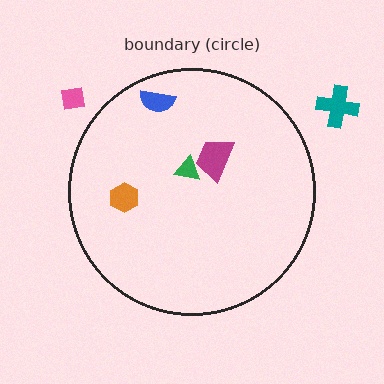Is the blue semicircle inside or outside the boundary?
Inside.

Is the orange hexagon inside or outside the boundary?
Inside.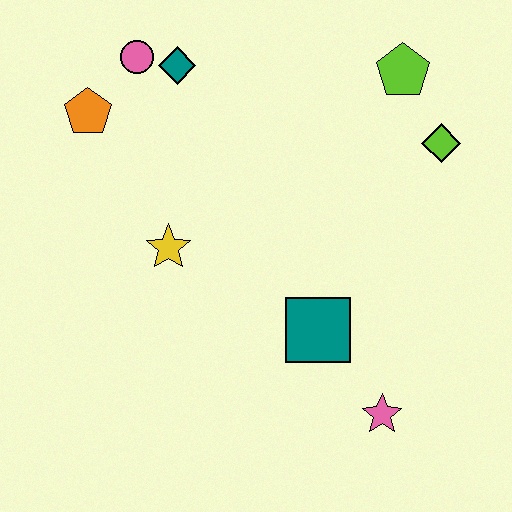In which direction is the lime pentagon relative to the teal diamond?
The lime pentagon is to the right of the teal diamond.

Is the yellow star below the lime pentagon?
Yes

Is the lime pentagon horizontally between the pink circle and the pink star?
No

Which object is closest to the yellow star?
The orange pentagon is closest to the yellow star.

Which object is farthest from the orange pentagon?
The pink star is farthest from the orange pentagon.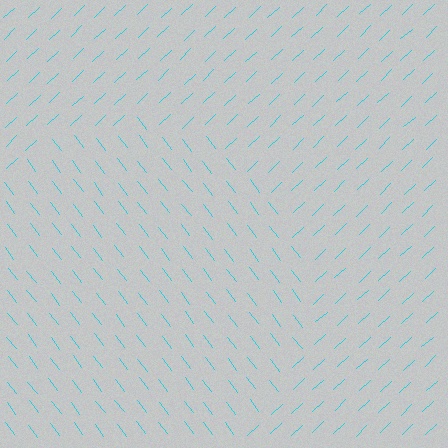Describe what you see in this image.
The image is filled with small cyan line segments. A circle region in the image has lines oriented differently from the surrounding lines, creating a visible texture boundary.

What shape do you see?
I see a circle.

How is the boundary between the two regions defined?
The boundary is defined purely by a change in line orientation (approximately 84 degrees difference). All lines are the same color and thickness.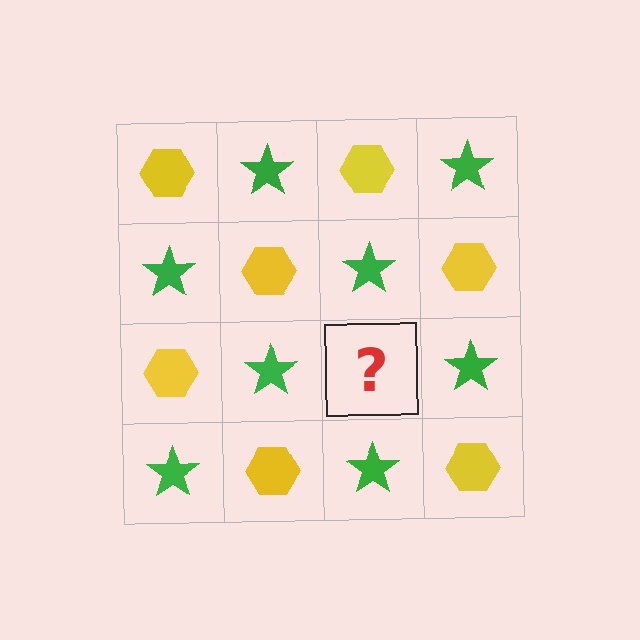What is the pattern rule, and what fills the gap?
The rule is that it alternates yellow hexagon and green star in a checkerboard pattern. The gap should be filled with a yellow hexagon.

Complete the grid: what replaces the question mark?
The question mark should be replaced with a yellow hexagon.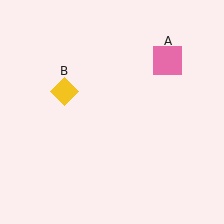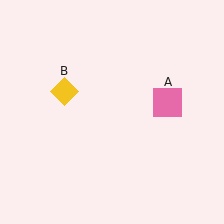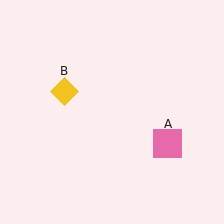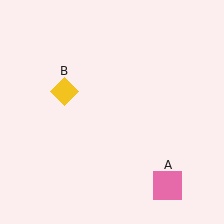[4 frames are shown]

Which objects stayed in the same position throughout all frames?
Yellow diamond (object B) remained stationary.